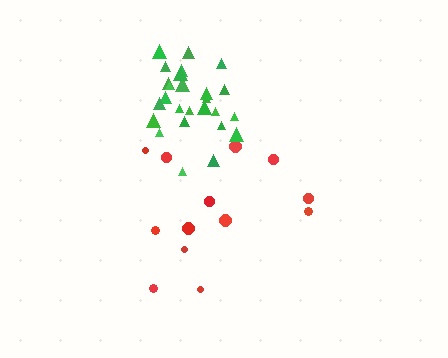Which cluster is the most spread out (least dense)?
Red.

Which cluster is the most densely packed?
Green.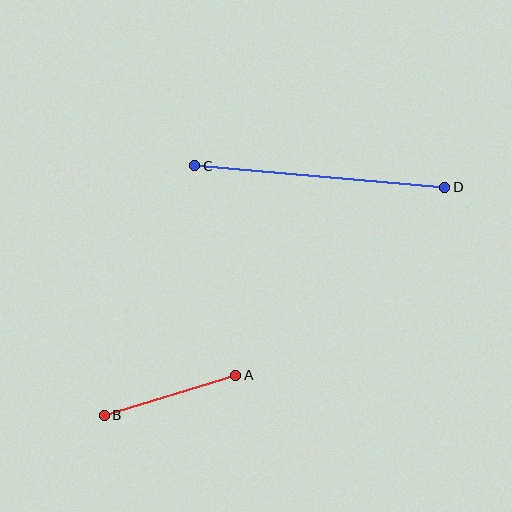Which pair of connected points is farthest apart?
Points C and D are farthest apart.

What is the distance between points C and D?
The distance is approximately 251 pixels.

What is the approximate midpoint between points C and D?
The midpoint is at approximately (320, 177) pixels.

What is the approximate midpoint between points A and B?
The midpoint is at approximately (170, 395) pixels.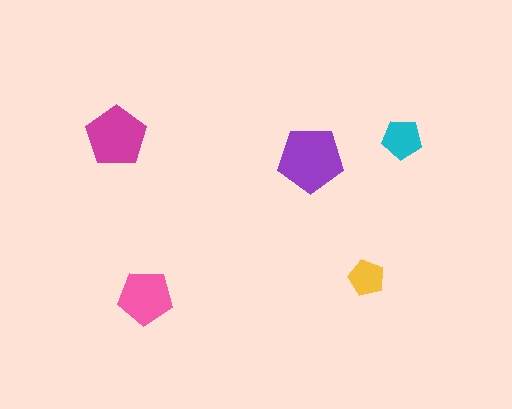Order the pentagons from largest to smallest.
the purple one, the magenta one, the pink one, the cyan one, the yellow one.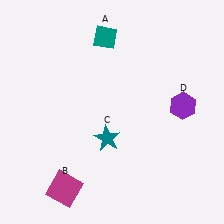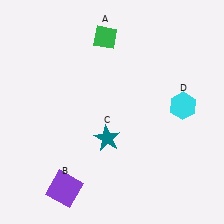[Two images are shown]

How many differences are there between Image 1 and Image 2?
There are 3 differences between the two images.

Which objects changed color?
A changed from teal to green. B changed from magenta to purple. D changed from purple to cyan.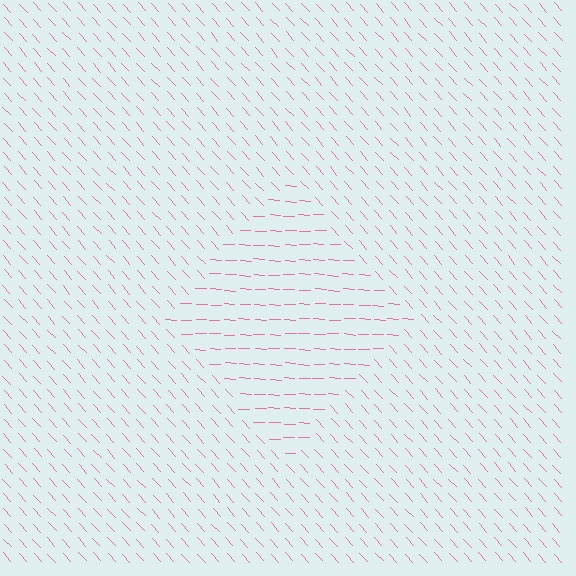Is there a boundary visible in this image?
Yes, there is a texture boundary formed by a change in line orientation.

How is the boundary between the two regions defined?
The boundary is defined purely by a change in line orientation (approximately 45 degrees difference). All lines are the same color and thickness.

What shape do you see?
I see a diamond.